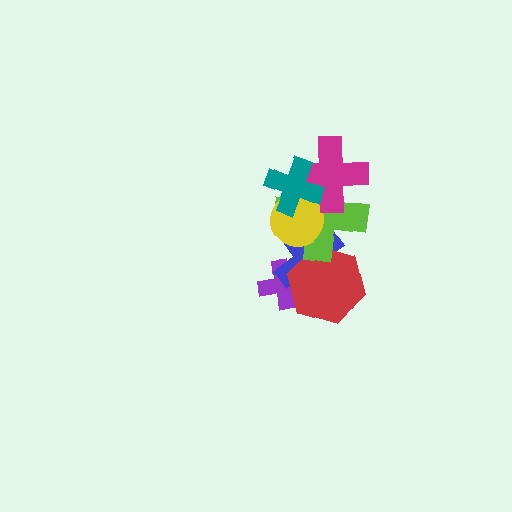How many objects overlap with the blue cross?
4 objects overlap with the blue cross.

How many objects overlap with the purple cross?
2 objects overlap with the purple cross.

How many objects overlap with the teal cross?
3 objects overlap with the teal cross.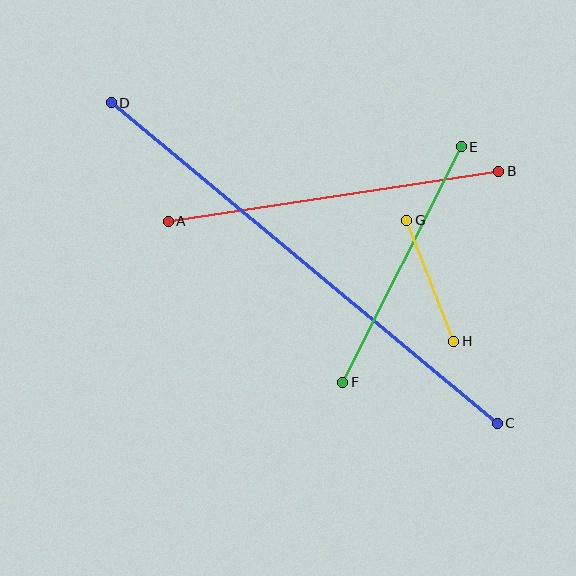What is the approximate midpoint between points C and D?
The midpoint is at approximately (304, 263) pixels.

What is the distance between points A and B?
The distance is approximately 334 pixels.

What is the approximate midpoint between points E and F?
The midpoint is at approximately (402, 264) pixels.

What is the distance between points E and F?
The distance is approximately 264 pixels.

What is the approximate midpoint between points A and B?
The midpoint is at approximately (333, 196) pixels.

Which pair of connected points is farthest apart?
Points C and D are farthest apart.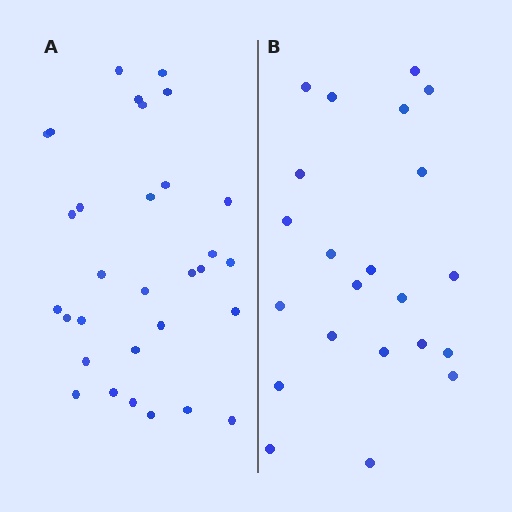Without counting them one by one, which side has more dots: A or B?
Region A (the left region) has more dots.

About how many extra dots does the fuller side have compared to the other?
Region A has roughly 8 or so more dots than region B.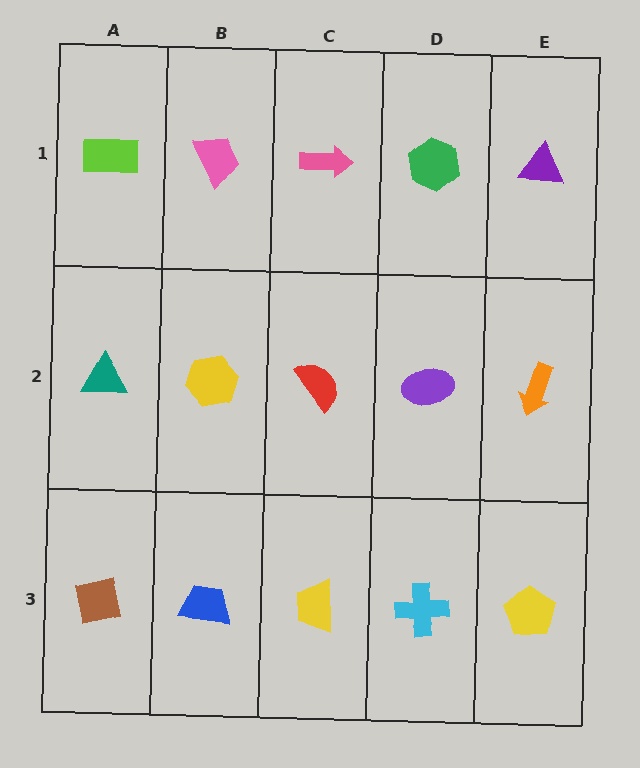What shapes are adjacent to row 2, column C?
A pink arrow (row 1, column C), a yellow trapezoid (row 3, column C), a yellow hexagon (row 2, column B), a purple ellipse (row 2, column D).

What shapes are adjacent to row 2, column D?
A green hexagon (row 1, column D), a cyan cross (row 3, column D), a red semicircle (row 2, column C), an orange arrow (row 2, column E).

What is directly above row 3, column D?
A purple ellipse.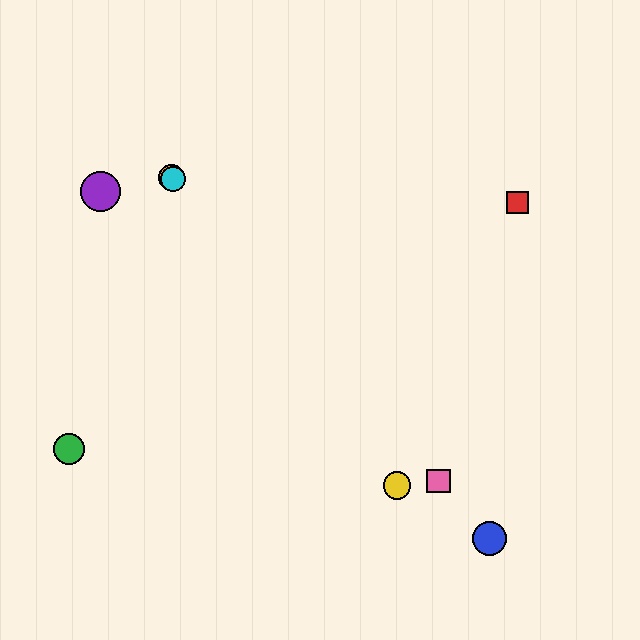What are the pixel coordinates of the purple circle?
The purple circle is at (100, 191).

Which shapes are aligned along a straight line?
The blue circle, the orange circle, the cyan circle, the pink square are aligned along a straight line.